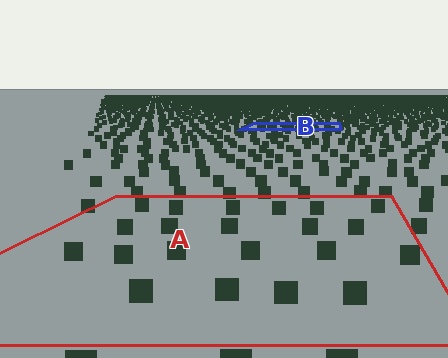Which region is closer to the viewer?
Region A is closer. The texture elements there are larger and more spread out.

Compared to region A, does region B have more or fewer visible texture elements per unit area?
Region B has more texture elements per unit area — they are packed more densely because it is farther away.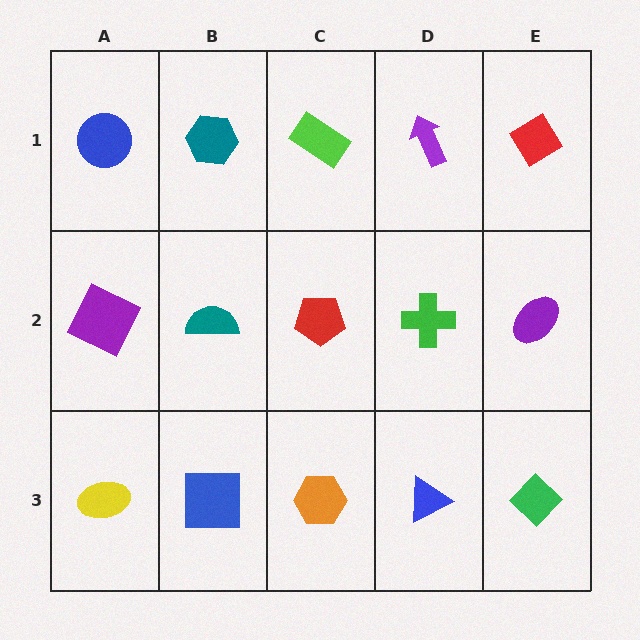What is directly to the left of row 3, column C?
A blue square.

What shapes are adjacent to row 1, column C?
A red pentagon (row 2, column C), a teal hexagon (row 1, column B), a purple arrow (row 1, column D).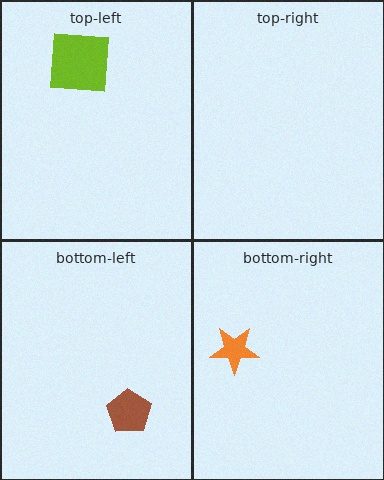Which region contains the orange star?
The bottom-right region.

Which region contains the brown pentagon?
The bottom-left region.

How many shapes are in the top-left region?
1.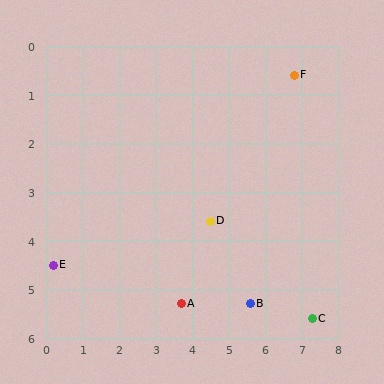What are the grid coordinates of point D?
Point D is at approximately (4.5, 3.6).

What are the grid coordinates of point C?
Point C is at approximately (7.3, 5.6).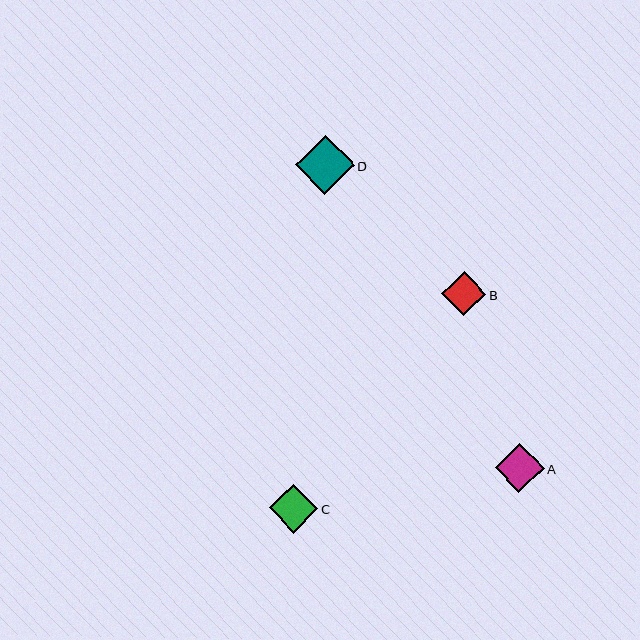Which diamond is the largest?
Diamond D is the largest with a size of approximately 59 pixels.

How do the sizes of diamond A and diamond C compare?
Diamond A and diamond C are approximately the same size.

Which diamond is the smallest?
Diamond B is the smallest with a size of approximately 44 pixels.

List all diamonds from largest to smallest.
From largest to smallest: D, A, C, B.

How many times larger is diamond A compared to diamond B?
Diamond A is approximately 1.1 times the size of diamond B.